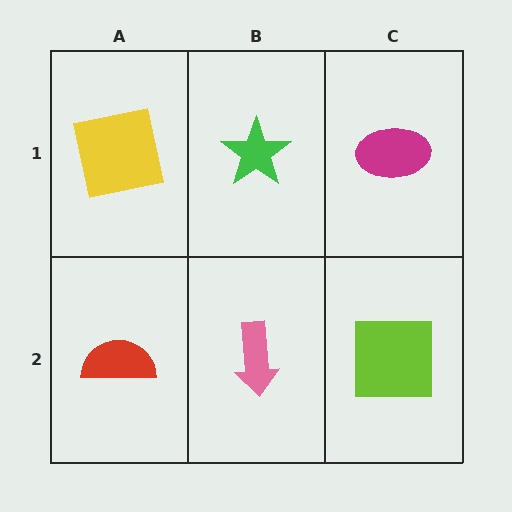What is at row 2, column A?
A red semicircle.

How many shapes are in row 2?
3 shapes.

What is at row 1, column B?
A green star.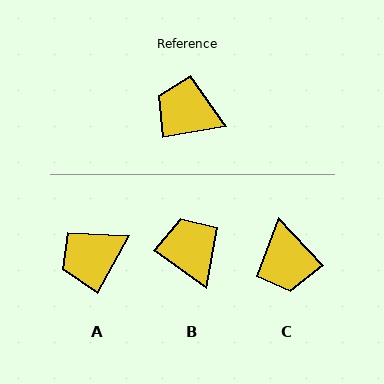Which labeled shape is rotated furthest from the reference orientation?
C, about 123 degrees away.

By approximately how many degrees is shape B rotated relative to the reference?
Approximately 45 degrees clockwise.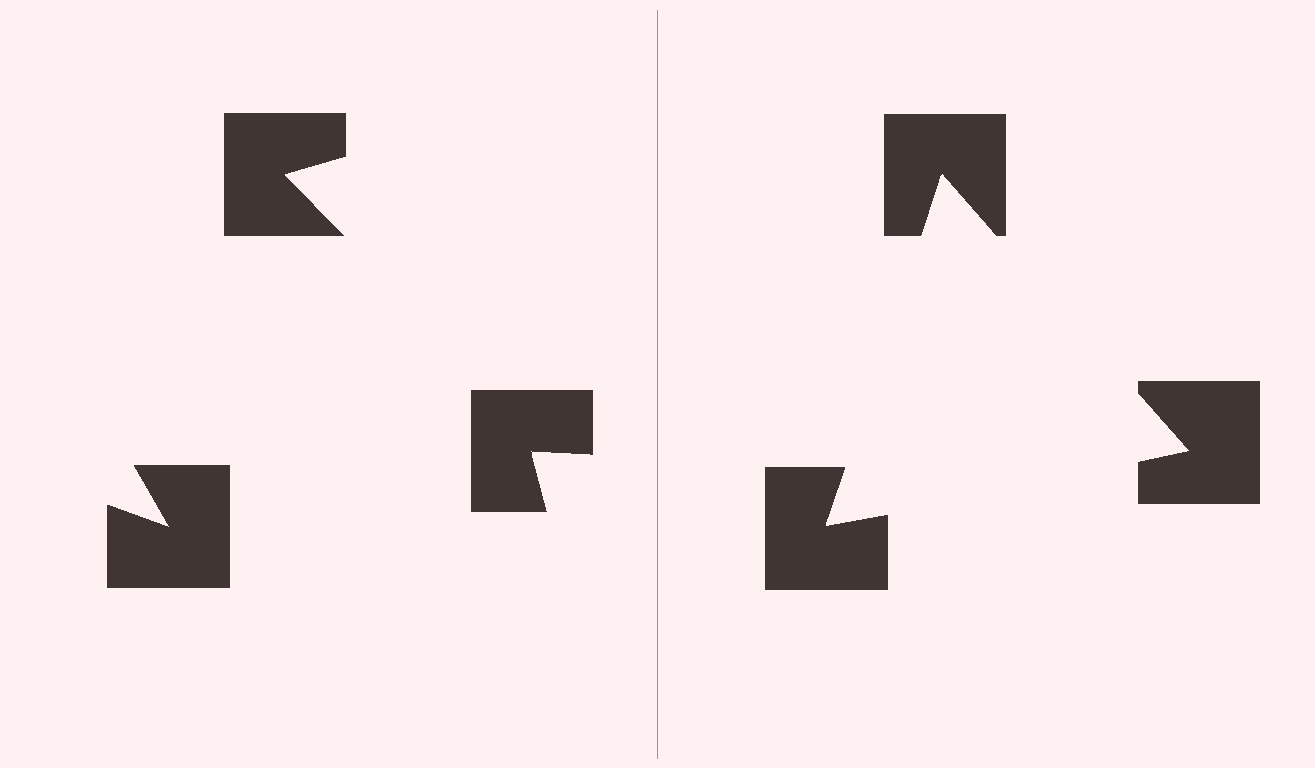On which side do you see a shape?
An illusory triangle appears on the right side. On the left side the wedge cuts are rotated, so no coherent shape forms.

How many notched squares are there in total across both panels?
6 — 3 on each side.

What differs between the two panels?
The notched squares are positioned identically on both sides; only the wedge orientations differ. On the right they align to a triangle; on the left they are misaligned.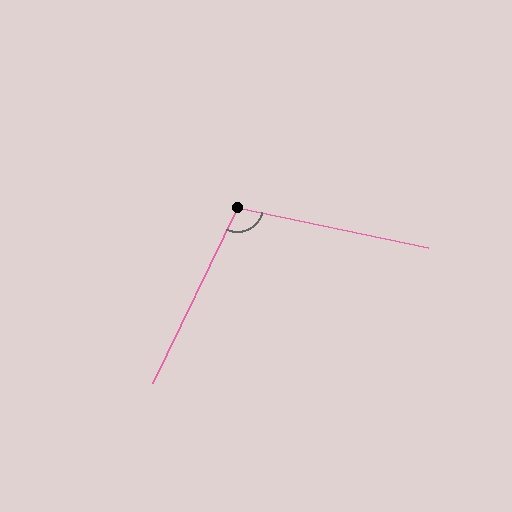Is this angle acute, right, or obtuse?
It is obtuse.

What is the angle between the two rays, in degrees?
Approximately 104 degrees.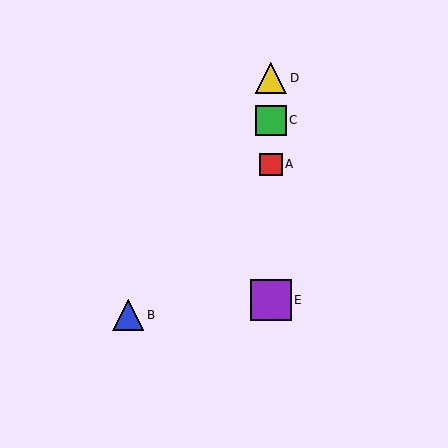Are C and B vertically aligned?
No, C is at x≈271 and B is at x≈128.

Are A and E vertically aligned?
Yes, both are at x≈271.